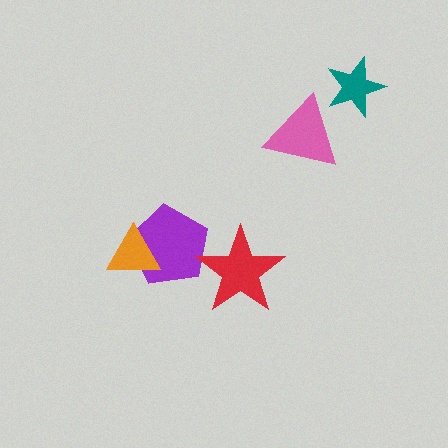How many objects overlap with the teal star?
0 objects overlap with the teal star.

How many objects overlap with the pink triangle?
0 objects overlap with the pink triangle.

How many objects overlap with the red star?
1 object overlaps with the red star.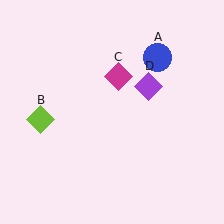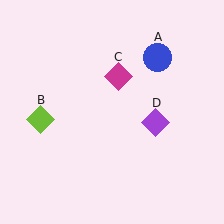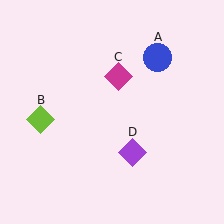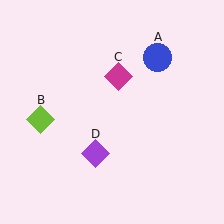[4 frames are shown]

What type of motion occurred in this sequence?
The purple diamond (object D) rotated clockwise around the center of the scene.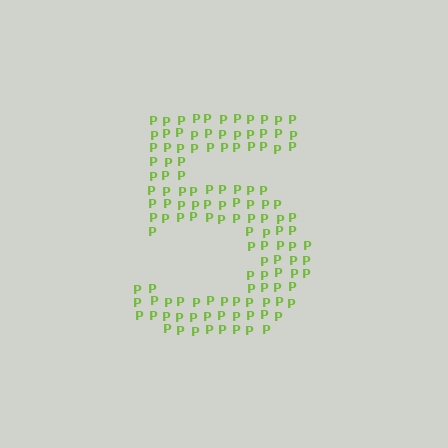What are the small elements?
The small elements are letter P's.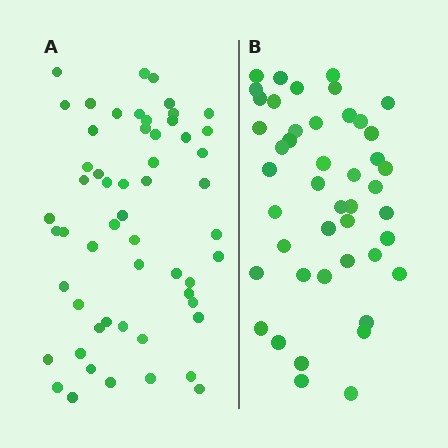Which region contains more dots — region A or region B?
Region A (the left region) has more dots.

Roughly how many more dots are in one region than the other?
Region A has roughly 12 or so more dots than region B.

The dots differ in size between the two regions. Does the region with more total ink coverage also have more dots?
No. Region B has more total ink coverage because its dots are larger, but region A actually contains more individual dots. Total area can be misleading — the number of items is what matters here.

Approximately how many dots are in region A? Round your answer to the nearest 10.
About 60 dots. (The exact count is 56, which rounds to 60.)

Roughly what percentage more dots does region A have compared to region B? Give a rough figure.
About 25% more.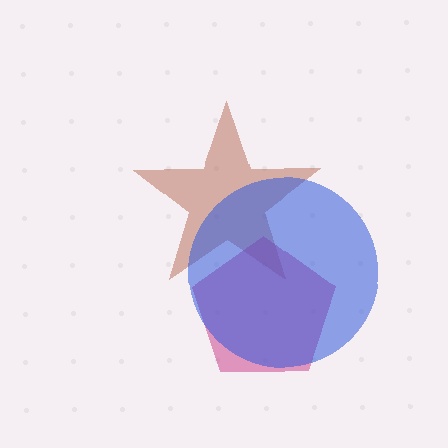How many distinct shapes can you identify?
There are 3 distinct shapes: a brown star, a magenta pentagon, a blue circle.